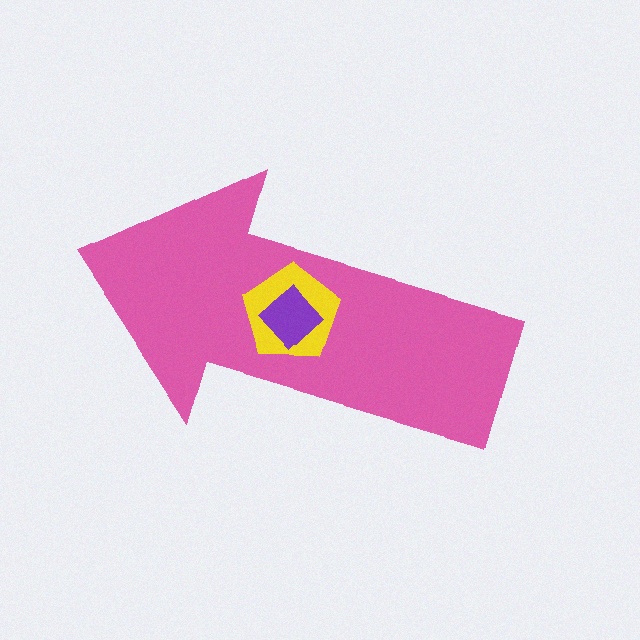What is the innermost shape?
The purple diamond.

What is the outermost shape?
The pink arrow.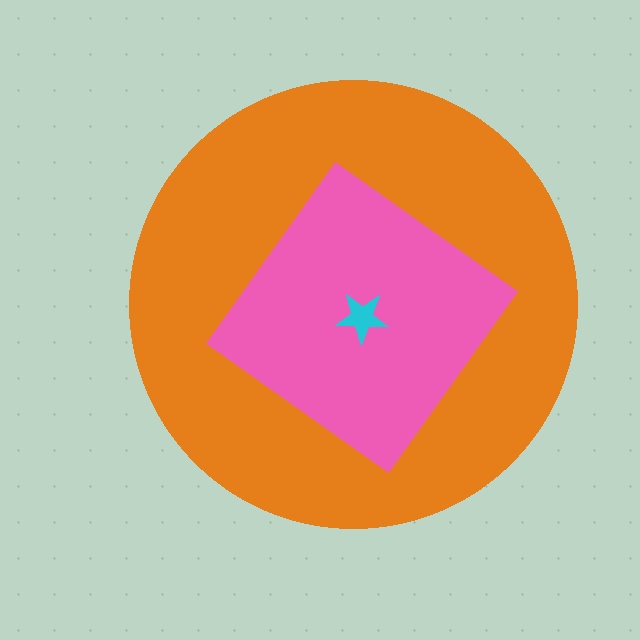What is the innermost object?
The cyan star.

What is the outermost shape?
The orange circle.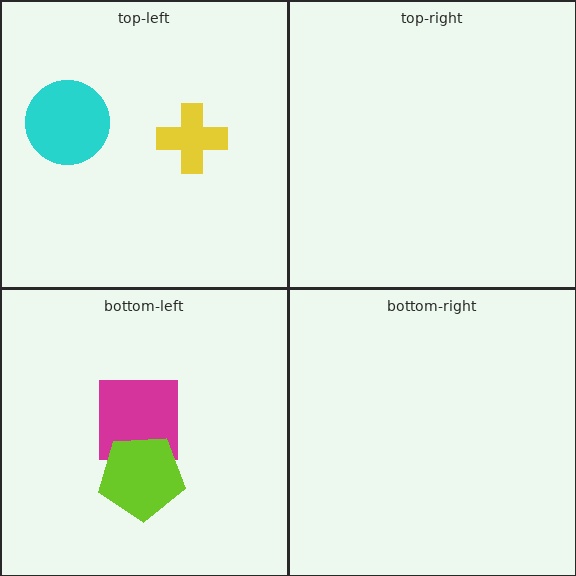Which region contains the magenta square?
The bottom-left region.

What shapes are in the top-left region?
The yellow cross, the cyan circle.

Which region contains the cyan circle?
The top-left region.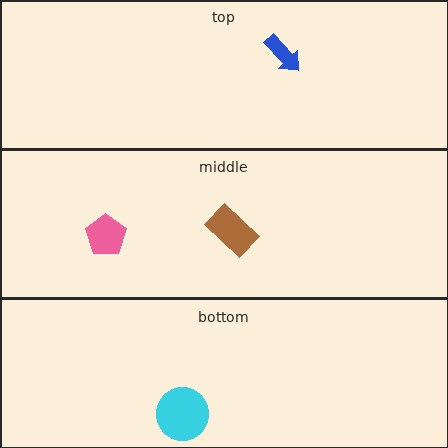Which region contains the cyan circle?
The bottom region.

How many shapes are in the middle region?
2.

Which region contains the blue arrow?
The top region.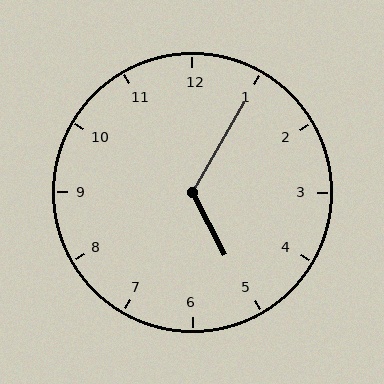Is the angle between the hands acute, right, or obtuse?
It is obtuse.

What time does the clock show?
5:05.